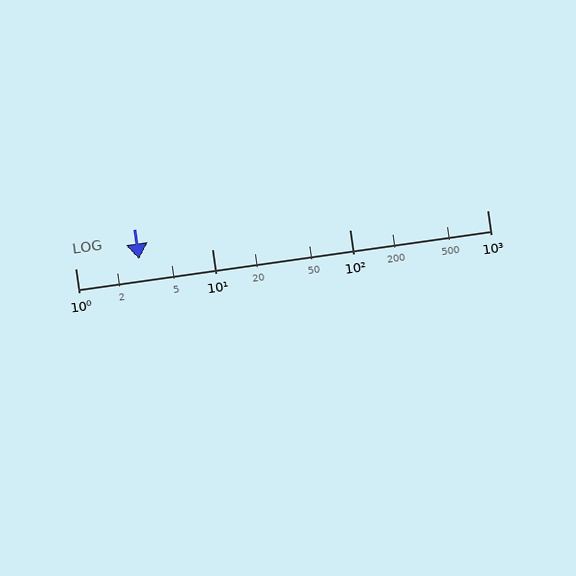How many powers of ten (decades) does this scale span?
The scale spans 3 decades, from 1 to 1000.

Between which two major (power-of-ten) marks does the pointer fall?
The pointer is between 1 and 10.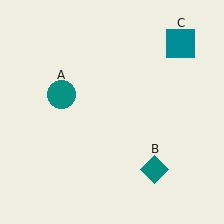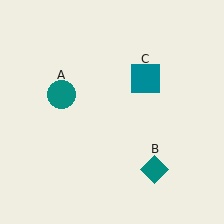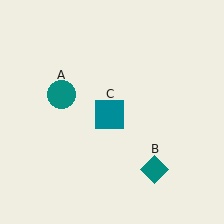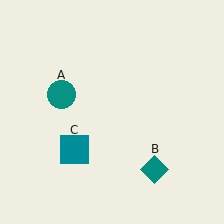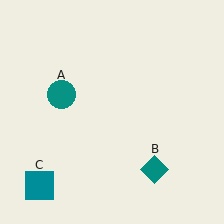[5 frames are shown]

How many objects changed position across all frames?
1 object changed position: teal square (object C).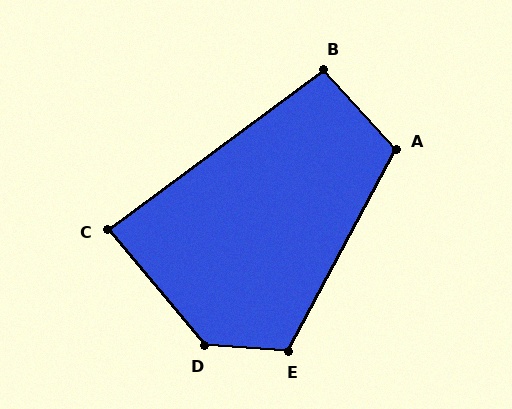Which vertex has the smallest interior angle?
C, at approximately 87 degrees.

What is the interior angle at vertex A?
Approximately 110 degrees (obtuse).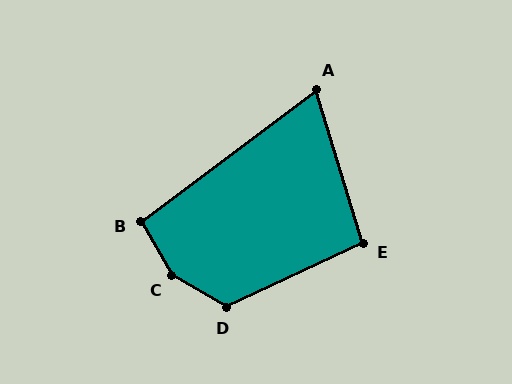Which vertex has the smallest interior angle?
A, at approximately 70 degrees.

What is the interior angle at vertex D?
Approximately 125 degrees (obtuse).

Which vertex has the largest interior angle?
C, at approximately 149 degrees.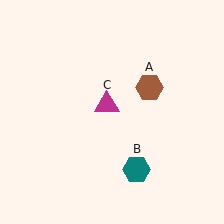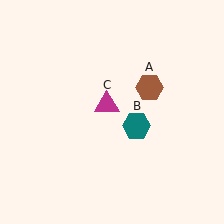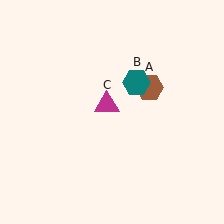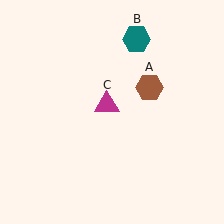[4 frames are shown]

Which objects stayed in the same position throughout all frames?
Brown hexagon (object A) and magenta triangle (object C) remained stationary.